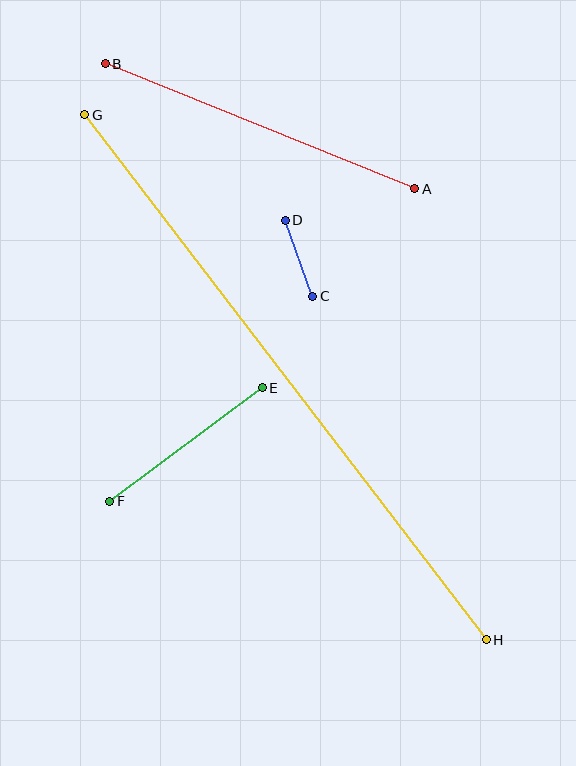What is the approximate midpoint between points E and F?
The midpoint is at approximately (186, 444) pixels.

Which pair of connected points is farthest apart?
Points G and H are farthest apart.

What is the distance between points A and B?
The distance is approximately 334 pixels.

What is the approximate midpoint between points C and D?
The midpoint is at approximately (299, 258) pixels.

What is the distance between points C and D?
The distance is approximately 81 pixels.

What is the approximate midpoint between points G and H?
The midpoint is at approximately (285, 377) pixels.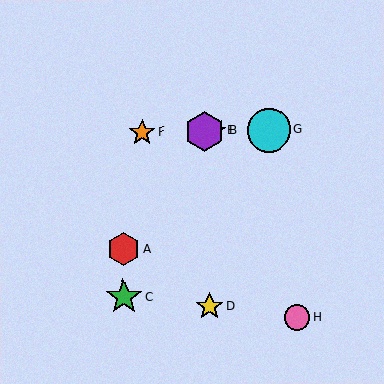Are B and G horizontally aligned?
Yes, both are at y≈131.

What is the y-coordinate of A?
Object A is at y≈249.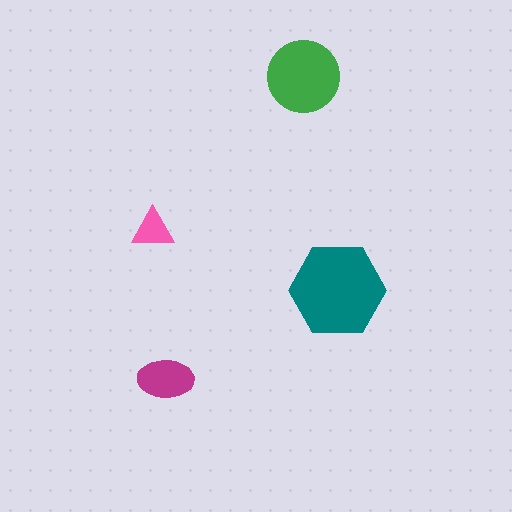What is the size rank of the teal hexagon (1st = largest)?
1st.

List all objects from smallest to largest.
The pink triangle, the magenta ellipse, the green circle, the teal hexagon.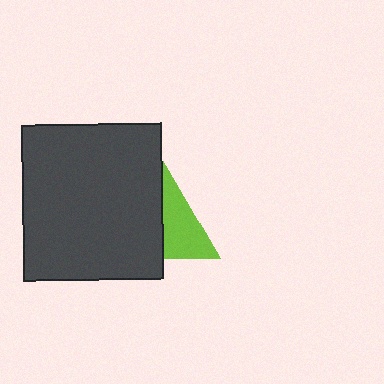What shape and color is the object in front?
The object in front is a dark gray rectangle.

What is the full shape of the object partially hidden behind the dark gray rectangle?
The partially hidden object is a lime triangle.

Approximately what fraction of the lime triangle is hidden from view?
Roughly 67% of the lime triangle is hidden behind the dark gray rectangle.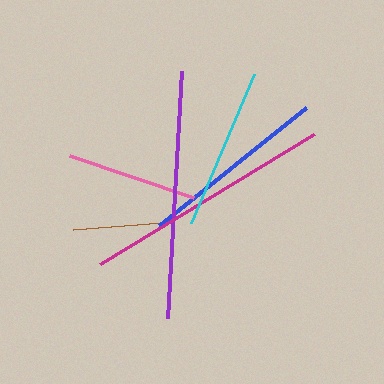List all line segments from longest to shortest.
From longest to shortest: magenta, purple, blue, cyan, pink, brown.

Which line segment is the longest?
The magenta line is the longest at approximately 250 pixels.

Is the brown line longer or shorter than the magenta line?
The magenta line is longer than the brown line.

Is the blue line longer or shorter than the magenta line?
The magenta line is longer than the blue line.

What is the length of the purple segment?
The purple segment is approximately 247 pixels long.